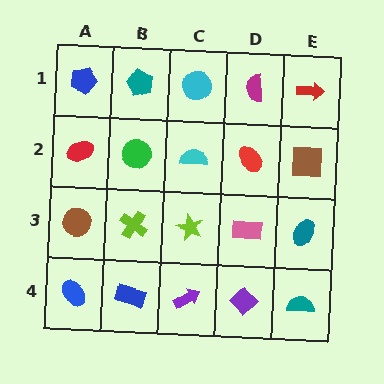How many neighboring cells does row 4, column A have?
2.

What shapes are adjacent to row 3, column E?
A brown square (row 2, column E), a teal semicircle (row 4, column E), a pink rectangle (row 3, column D).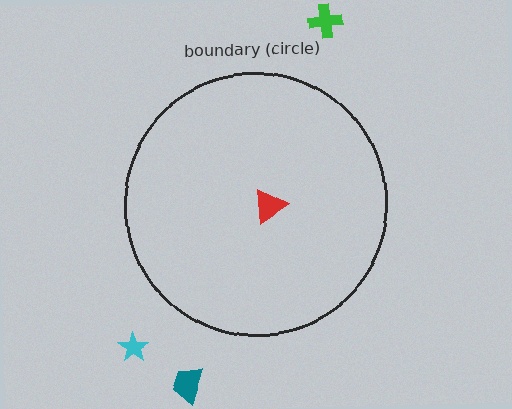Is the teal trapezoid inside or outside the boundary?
Outside.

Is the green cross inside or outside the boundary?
Outside.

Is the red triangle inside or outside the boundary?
Inside.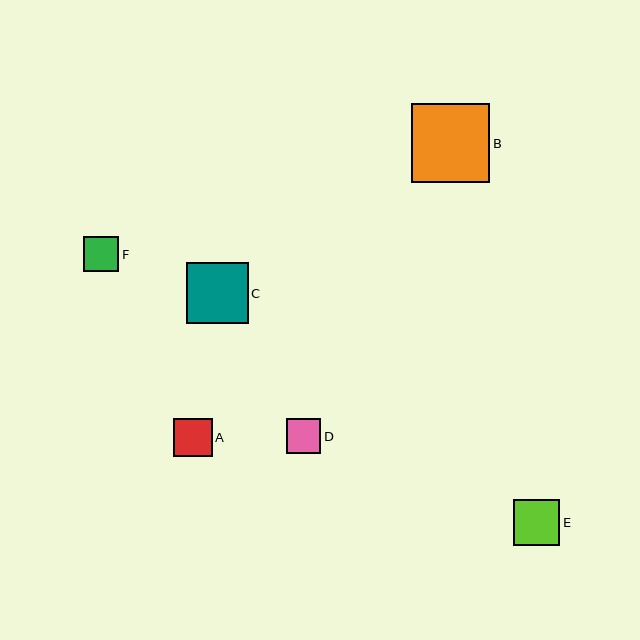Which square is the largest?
Square B is the largest with a size of approximately 78 pixels.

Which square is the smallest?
Square D is the smallest with a size of approximately 35 pixels.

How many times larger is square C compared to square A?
Square C is approximately 1.6 times the size of square A.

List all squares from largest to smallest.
From largest to smallest: B, C, E, A, F, D.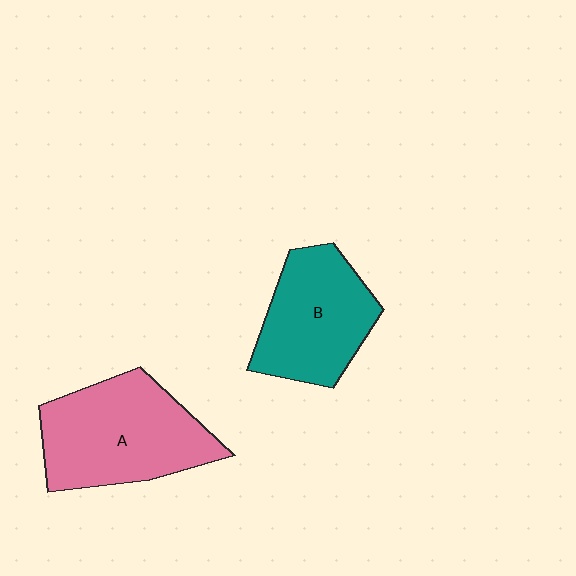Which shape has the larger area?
Shape A (pink).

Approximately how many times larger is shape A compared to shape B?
Approximately 1.2 times.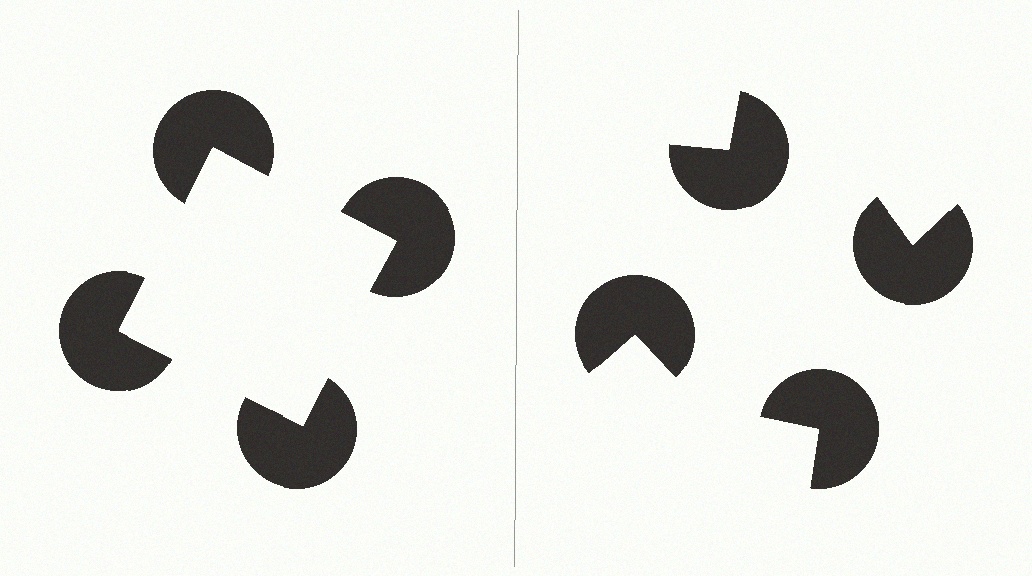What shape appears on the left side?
An illusory square.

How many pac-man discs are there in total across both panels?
8 — 4 on each side.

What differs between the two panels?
The pac-man discs are positioned identically on both sides; only the wedge orientations differ. On the left they align to a square; on the right they are misaligned.